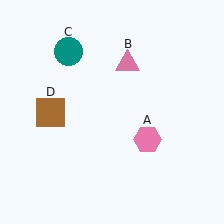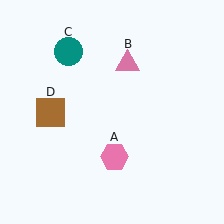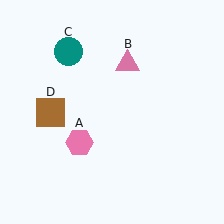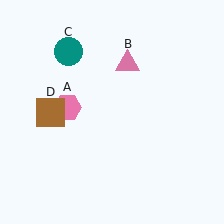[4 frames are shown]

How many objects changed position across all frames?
1 object changed position: pink hexagon (object A).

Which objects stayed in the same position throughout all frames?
Pink triangle (object B) and teal circle (object C) and brown square (object D) remained stationary.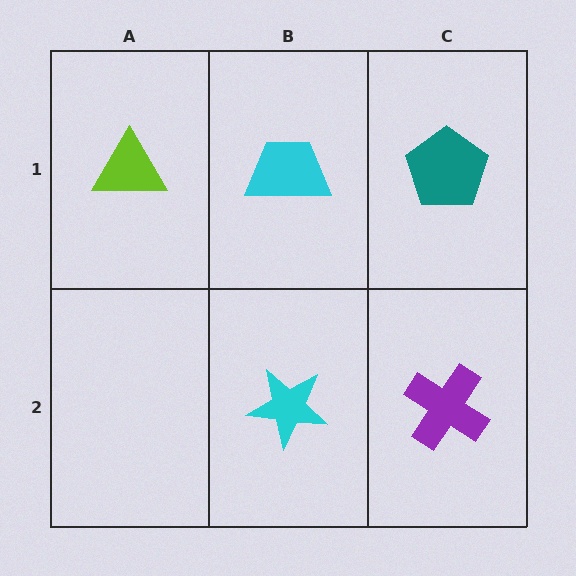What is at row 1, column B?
A cyan trapezoid.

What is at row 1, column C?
A teal pentagon.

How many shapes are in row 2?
2 shapes.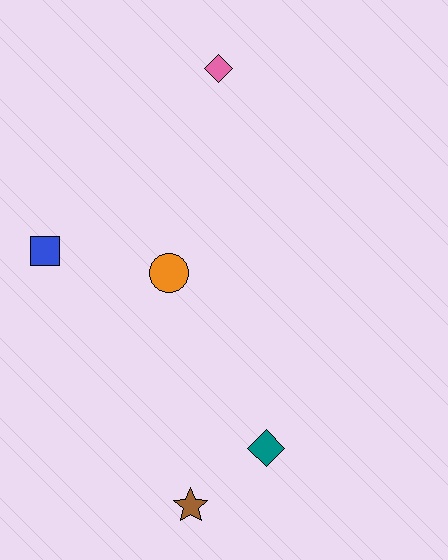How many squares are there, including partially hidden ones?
There is 1 square.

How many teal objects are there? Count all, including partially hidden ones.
There is 1 teal object.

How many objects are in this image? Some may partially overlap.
There are 5 objects.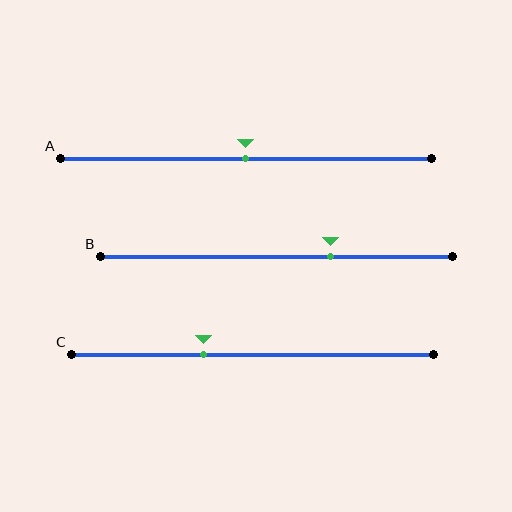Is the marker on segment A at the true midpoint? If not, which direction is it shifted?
Yes, the marker on segment A is at the true midpoint.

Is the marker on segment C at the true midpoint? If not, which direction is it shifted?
No, the marker on segment C is shifted to the left by about 13% of the segment length.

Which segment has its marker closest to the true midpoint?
Segment A has its marker closest to the true midpoint.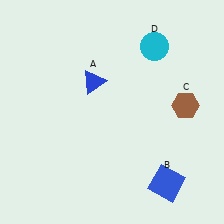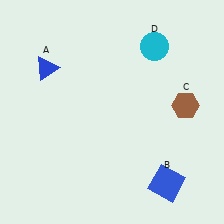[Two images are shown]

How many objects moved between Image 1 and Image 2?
1 object moved between the two images.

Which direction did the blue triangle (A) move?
The blue triangle (A) moved left.